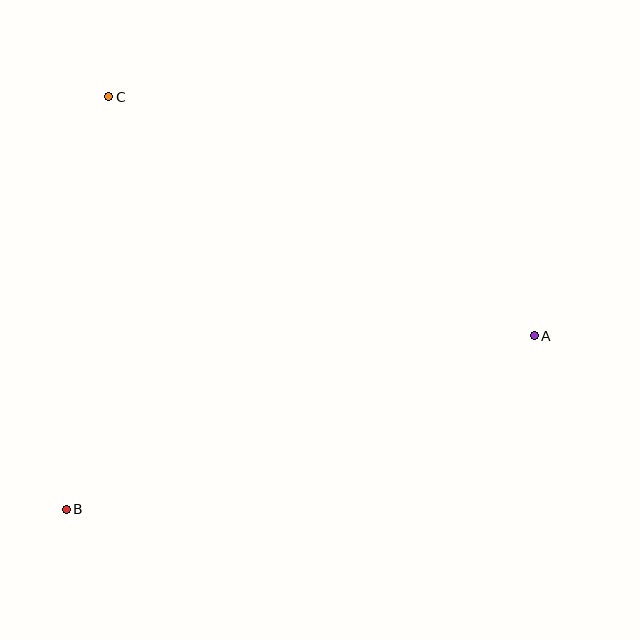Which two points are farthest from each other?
Points A and B are farthest from each other.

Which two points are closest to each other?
Points B and C are closest to each other.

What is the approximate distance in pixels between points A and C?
The distance between A and C is approximately 488 pixels.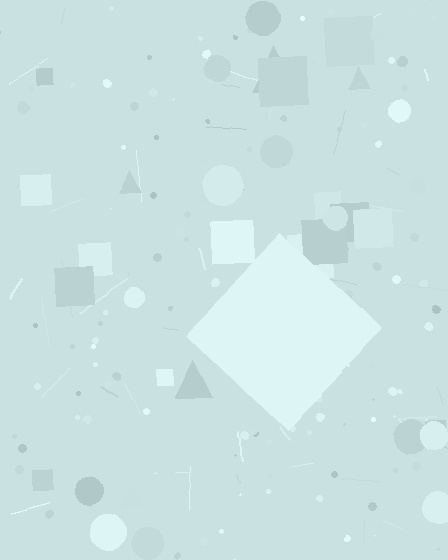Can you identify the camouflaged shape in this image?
The camouflaged shape is a diamond.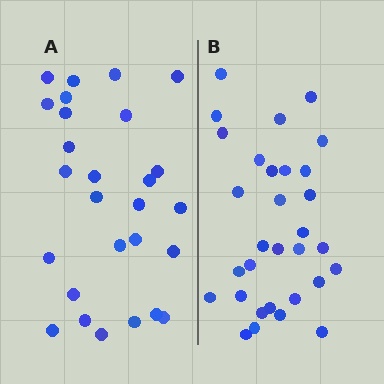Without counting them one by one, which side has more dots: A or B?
Region B (the right region) has more dots.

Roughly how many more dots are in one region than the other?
Region B has about 4 more dots than region A.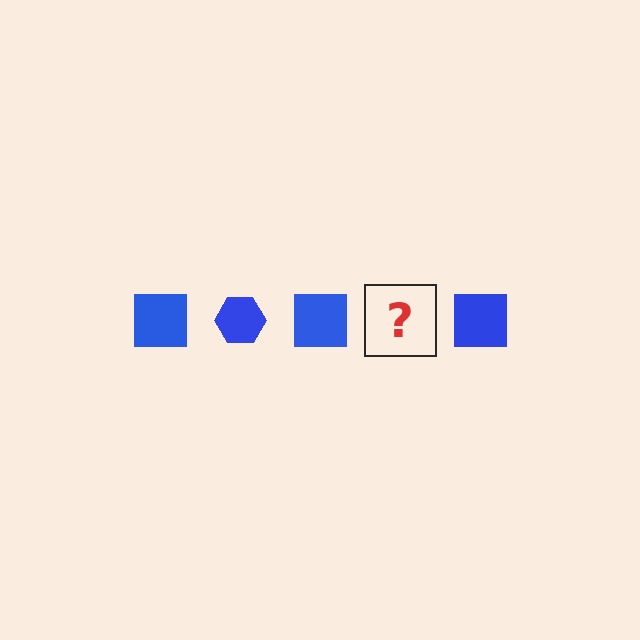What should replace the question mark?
The question mark should be replaced with a blue hexagon.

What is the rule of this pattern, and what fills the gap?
The rule is that the pattern cycles through square, hexagon shapes in blue. The gap should be filled with a blue hexagon.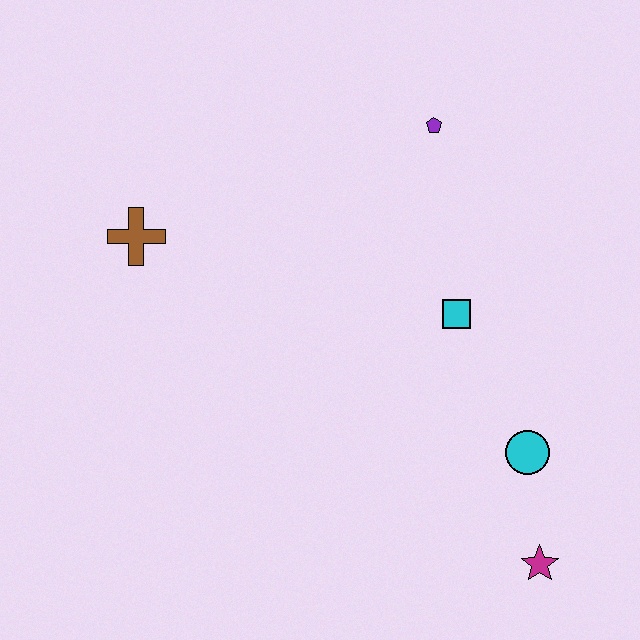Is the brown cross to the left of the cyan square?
Yes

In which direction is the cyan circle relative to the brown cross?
The cyan circle is to the right of the brown cross.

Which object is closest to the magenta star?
The cyan circle is closest to the magenta star.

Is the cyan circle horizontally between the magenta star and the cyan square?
Yes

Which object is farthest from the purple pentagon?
The magenta star is farthest from the purple pentagon.